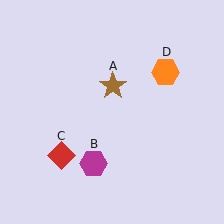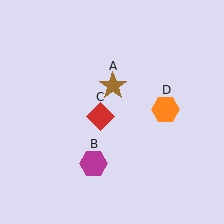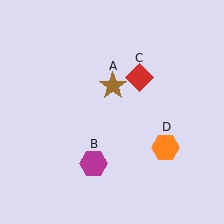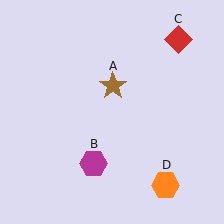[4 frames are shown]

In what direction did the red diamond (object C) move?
The red diamond (object C) moved up and to the right.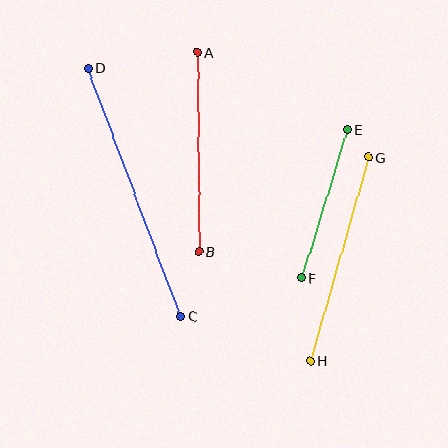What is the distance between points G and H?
The distance is approximately 212 pixels.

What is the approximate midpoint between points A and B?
The midpoint is at approximately (198, 152) pixels.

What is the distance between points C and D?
The distance is approximately 266 pixels.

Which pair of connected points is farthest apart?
Points C and D are farthest apart.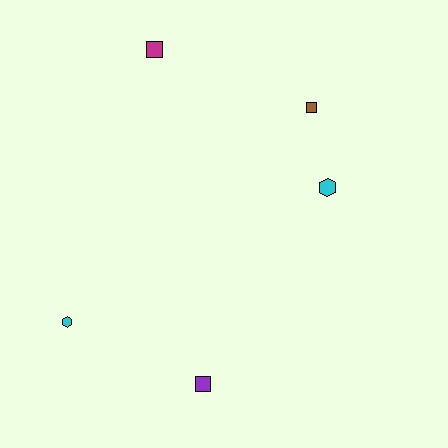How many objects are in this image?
There are 5 objects.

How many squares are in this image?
There are 3 squares.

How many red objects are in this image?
There are no red objects.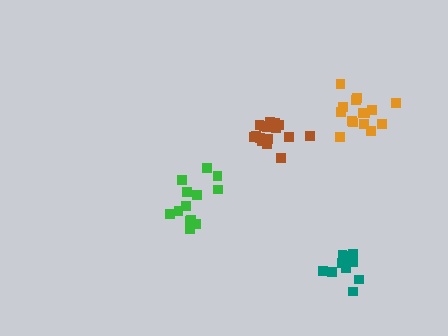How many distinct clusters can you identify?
There are 4 distinct clusters.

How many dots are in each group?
Group 1: 15 dots, Group 2: 17 dots, Group 3: 13 dots, Group 4: 11 dots (56 total).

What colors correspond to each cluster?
The clusters are colored: orange, brown, green, teal.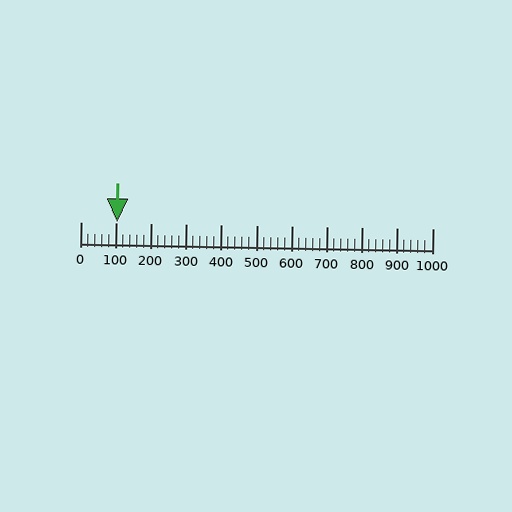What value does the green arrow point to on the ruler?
The green arrow points to approximately 105.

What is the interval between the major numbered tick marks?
The major tick marks are spaced 100 units apart.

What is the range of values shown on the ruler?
The ruler shows values from 0 to 1000.